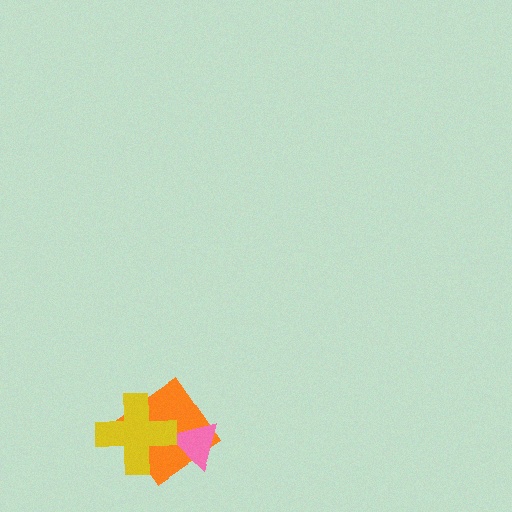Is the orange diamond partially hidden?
Yes, it is partially covered by another shape.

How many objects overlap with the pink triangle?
2 objects overlap with the pink triangle.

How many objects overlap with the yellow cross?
2 objects overlap with the yellow cross.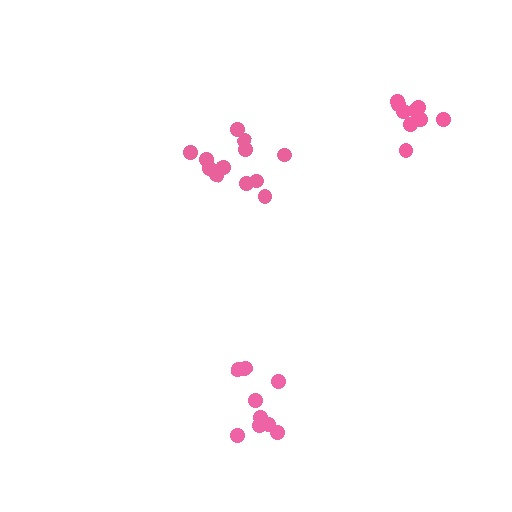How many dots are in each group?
Group 1: 12 dots, Group 2: 9 dots, Group 3: 9 dots (30 total).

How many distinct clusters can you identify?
There are 3 distinct clusters.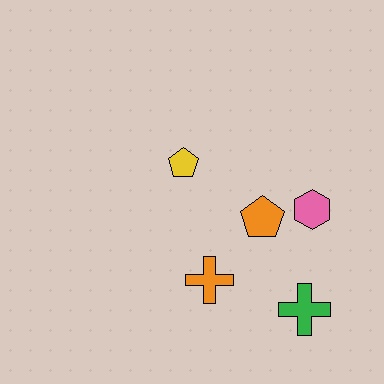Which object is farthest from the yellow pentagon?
The green cross is farthest from the yellow pentagon.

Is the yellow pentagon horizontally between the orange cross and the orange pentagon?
No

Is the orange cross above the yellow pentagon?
No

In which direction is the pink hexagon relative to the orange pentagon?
The pink hexagon is to the right of the orange pentagon.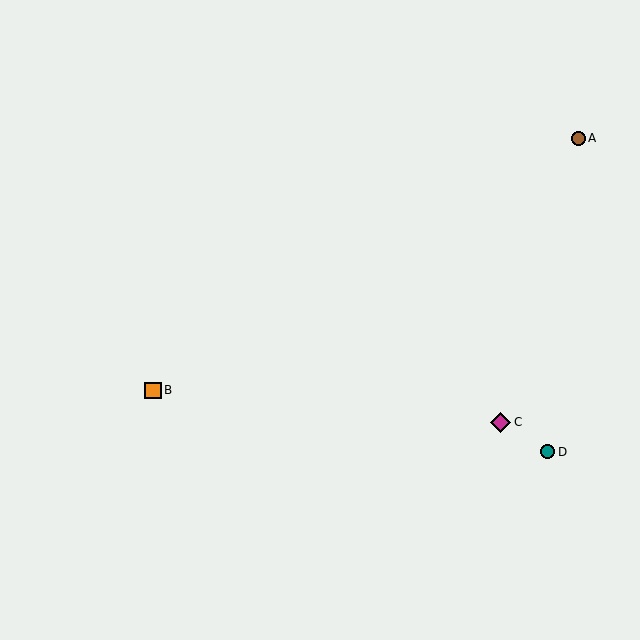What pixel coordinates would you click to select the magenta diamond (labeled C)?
Click at (500, 422) to select the magenta diamond C.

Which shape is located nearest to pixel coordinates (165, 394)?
The orange square (labeled B) at (153, 390) is nearest to that location.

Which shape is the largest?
The magenta diamond (labeled C) is the largest.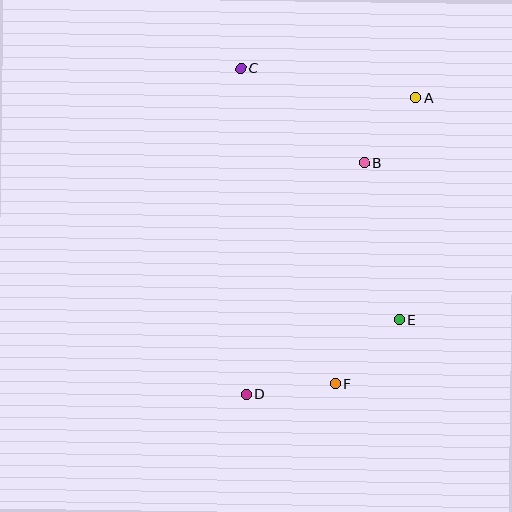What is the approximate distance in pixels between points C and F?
The distance between C and F is approximately 329 pixels.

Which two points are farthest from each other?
Points A and D are farthest from each other.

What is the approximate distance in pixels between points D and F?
The distance between D and F is approximately 90 pixels.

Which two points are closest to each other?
Points A and B are closest to each other.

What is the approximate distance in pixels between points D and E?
The distance between D and E is approximately 170 pixels.